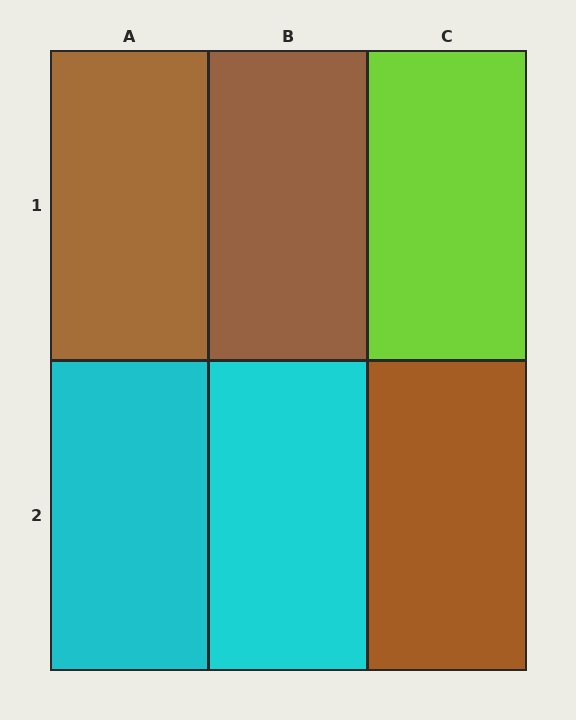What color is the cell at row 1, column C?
Lime.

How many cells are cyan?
2 cells are cyan.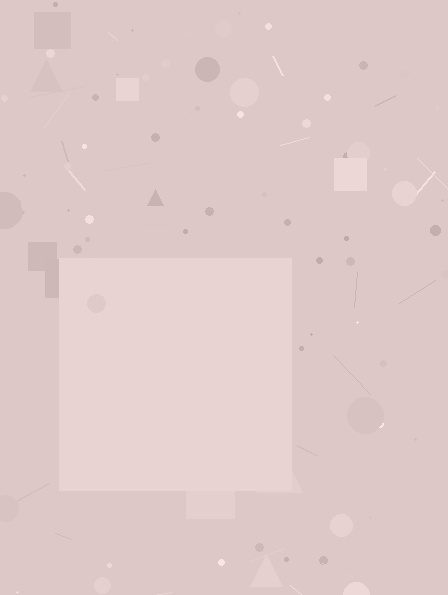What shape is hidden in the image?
A square is hidden in the image.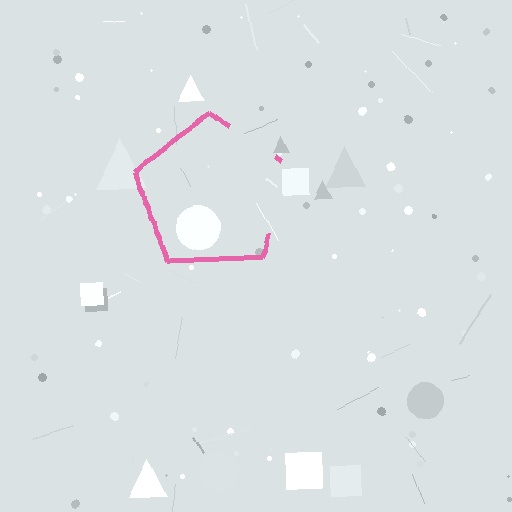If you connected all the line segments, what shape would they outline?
They would outline a pentagon.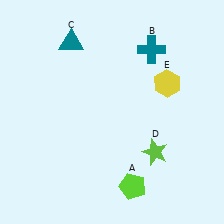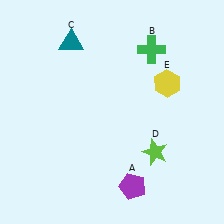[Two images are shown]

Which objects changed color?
A changed from lime to purple. B changed from teal to green.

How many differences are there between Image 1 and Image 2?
There are 2 differences between the two images.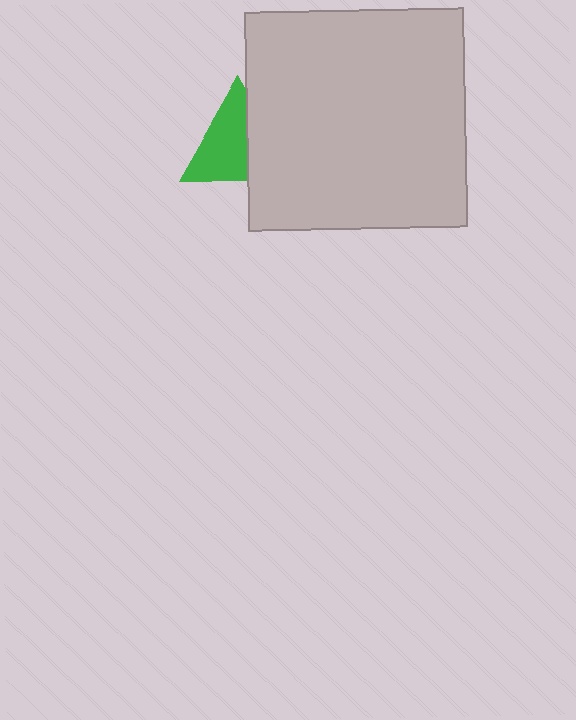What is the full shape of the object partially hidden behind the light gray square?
The partially hidden object is a green triangle.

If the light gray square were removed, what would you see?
You would see the complete green triangle.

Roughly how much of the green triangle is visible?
About half of it is visible (roughly 62%).